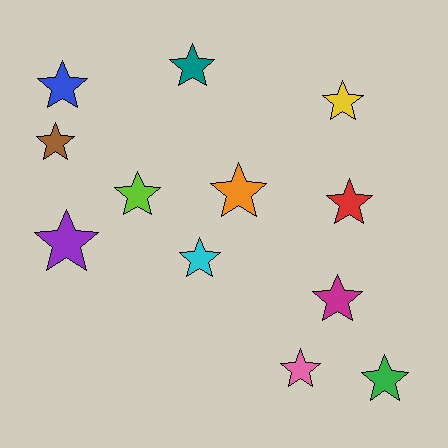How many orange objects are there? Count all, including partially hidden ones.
There is 1 orange object.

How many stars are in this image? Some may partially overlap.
There are 12 stars.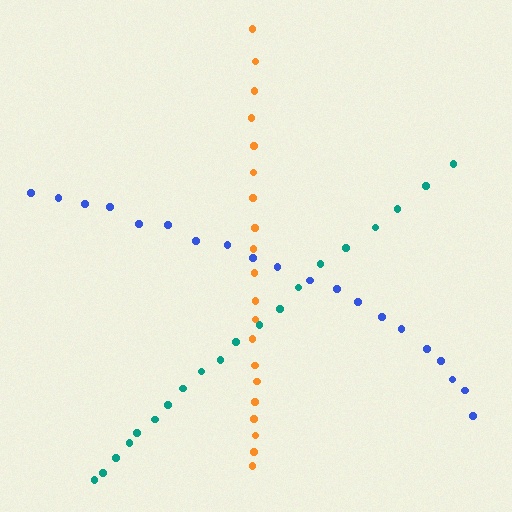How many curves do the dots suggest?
There are 3 distinct paths.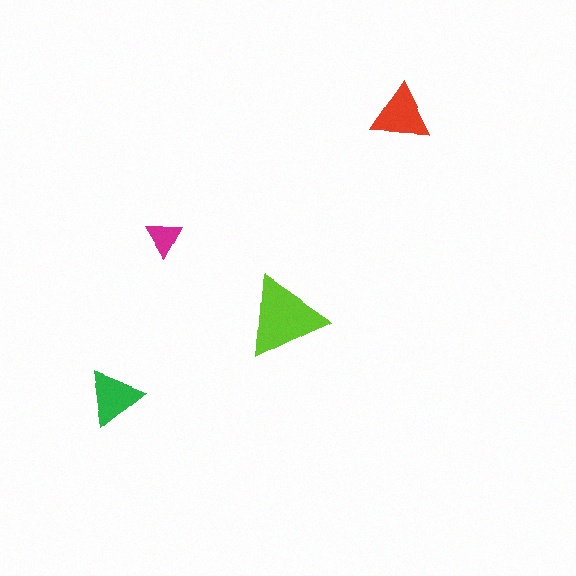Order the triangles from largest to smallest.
the lime one, the red one, the green one, the magenta one.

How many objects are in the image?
There are 4 objects in the image.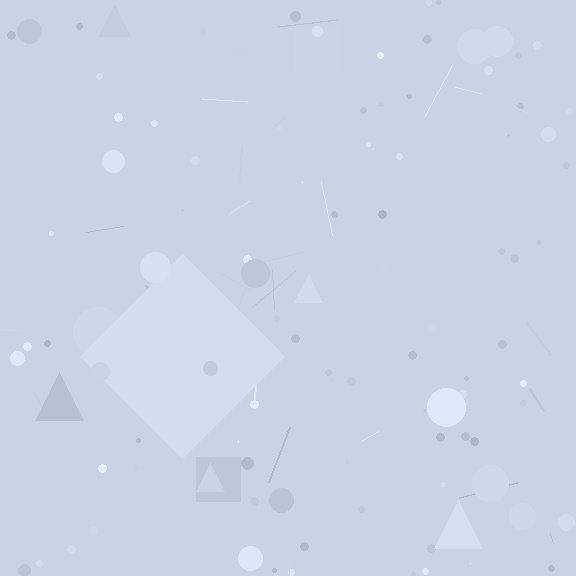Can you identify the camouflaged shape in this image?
The camouflaged shape is a diamond.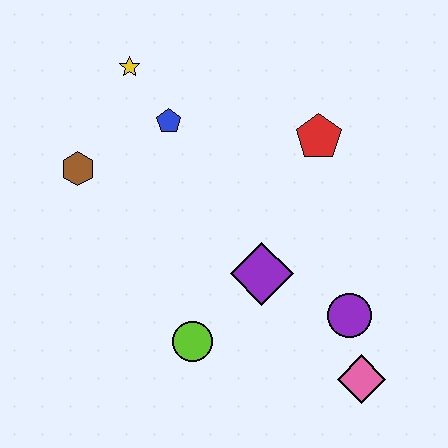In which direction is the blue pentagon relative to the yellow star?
The blue pentagon is below the yellow star.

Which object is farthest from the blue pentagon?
The pink diamond is farthest from the blue pentagon.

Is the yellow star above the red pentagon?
Yes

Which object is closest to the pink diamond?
The purple circle is closest to the pink diamond.